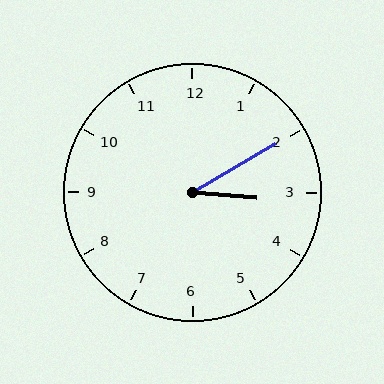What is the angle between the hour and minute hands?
Approximately 35 degrees.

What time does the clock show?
3:10.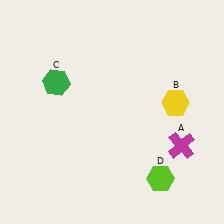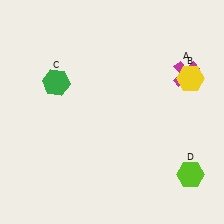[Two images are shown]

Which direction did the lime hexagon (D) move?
The lime hexagon (D) moved right.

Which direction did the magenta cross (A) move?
The magenta cross (A) moved up.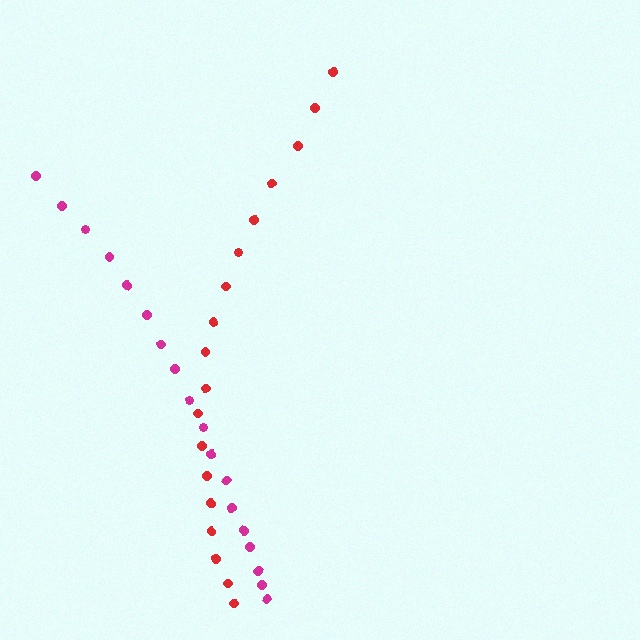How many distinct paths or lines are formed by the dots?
There are 2 distinct paths.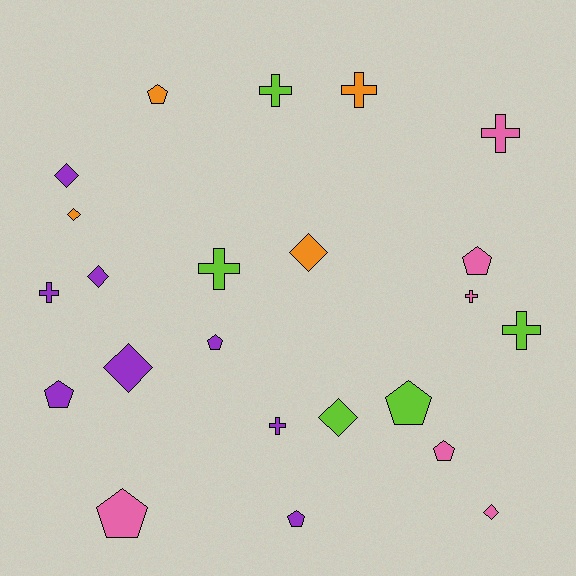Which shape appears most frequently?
Cross, with 8 objects.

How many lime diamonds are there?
There is 1 lime diamond.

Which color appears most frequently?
Purple, with 8 objects.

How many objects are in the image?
There are 23 objects.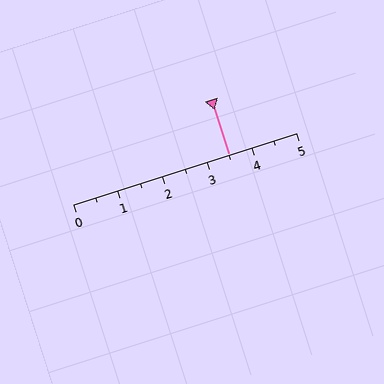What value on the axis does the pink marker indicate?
The marker indicates approximately 3.5.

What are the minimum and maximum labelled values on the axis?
The axis runs from 0 to 5.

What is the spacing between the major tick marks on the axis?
The major ticks are spaced 1 apart.